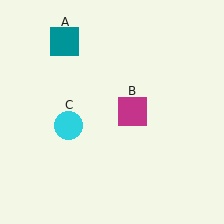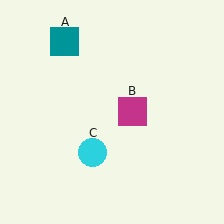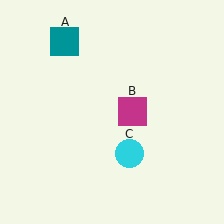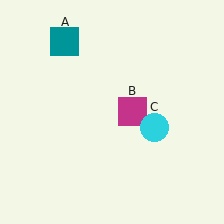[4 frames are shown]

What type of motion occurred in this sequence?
The cyan circle (object C) rotated counterclockwise around the center of the scene.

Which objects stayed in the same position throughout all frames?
Teal square (object A) and magenta square (object B) remained stationary.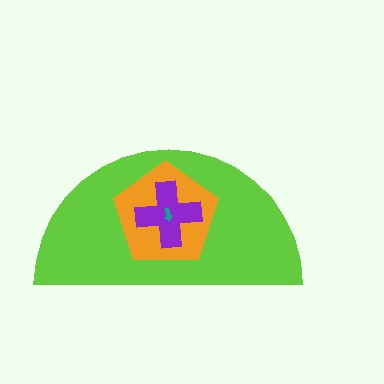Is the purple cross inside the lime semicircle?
Yes.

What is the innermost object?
The teal arrow.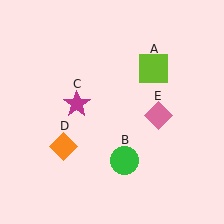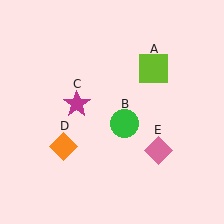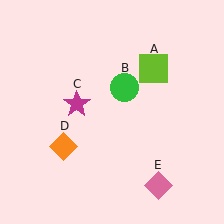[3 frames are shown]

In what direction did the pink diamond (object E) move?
The pink diamond (object E) moved down.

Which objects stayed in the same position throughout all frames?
Lime square (object A) and magenta star (object C) and orange diamond (object D) remained stationary.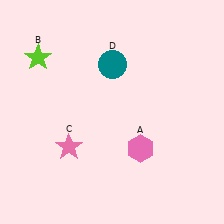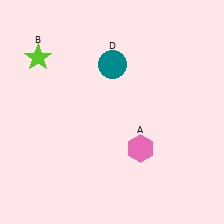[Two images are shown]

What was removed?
The pink star (C) was removed in Image 2.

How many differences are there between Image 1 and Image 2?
There is 1 difference between the two images.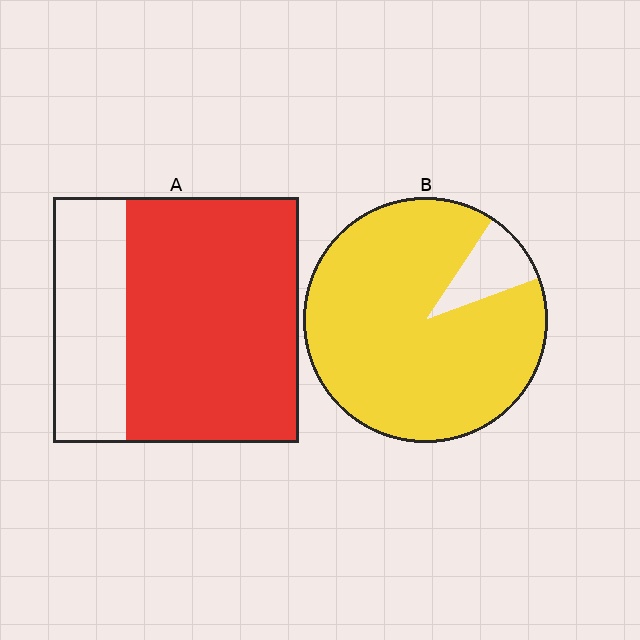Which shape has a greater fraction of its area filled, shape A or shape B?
Shape B.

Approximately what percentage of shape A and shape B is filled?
A is approximately 70% and B is approximately 90%.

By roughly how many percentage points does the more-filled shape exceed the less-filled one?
By roughly 20 percentage points (B over A).